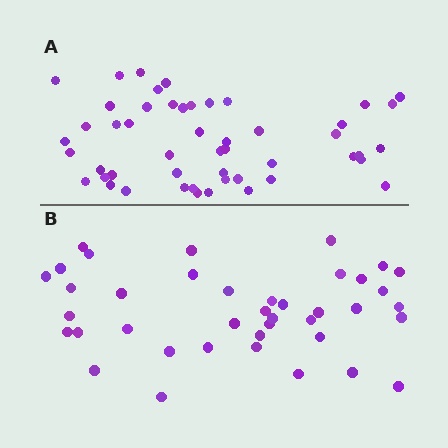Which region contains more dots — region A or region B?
Region A (the top region) has more dots.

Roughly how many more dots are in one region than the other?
Region A has roughly 10 or so more dots than region B.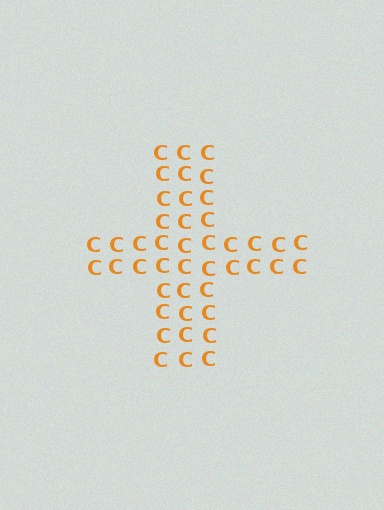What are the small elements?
The small elements are letter C's.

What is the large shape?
The large shape is a cross.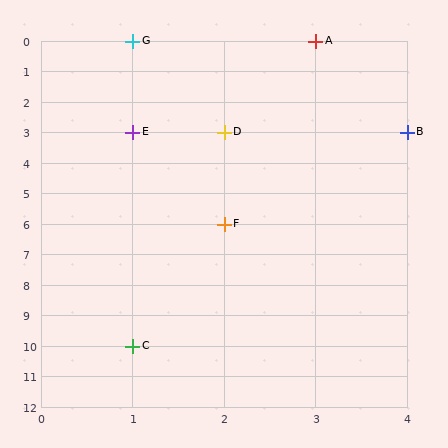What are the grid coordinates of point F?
Point F is at grid coordinates (2, 6).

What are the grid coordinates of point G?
Point G is at grid coordinates (1, 0).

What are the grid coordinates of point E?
Point E is at grid coordinates (1, 3).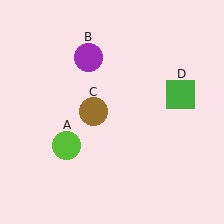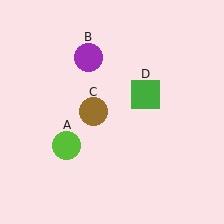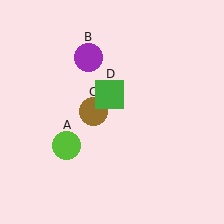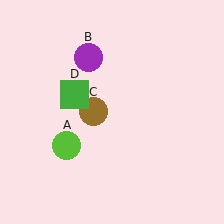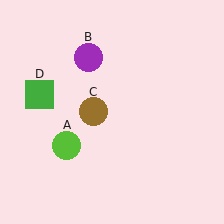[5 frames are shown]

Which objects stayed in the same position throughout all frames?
Lime circle (object A) and purple circle (object B) and brown circle (object C) remained stationary.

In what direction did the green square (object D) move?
The green square (object D) moved left.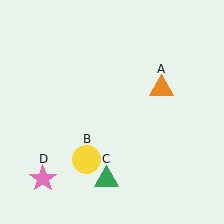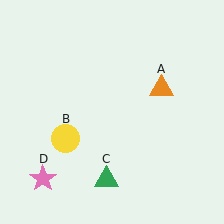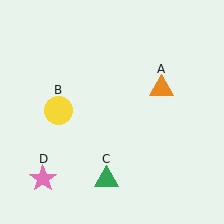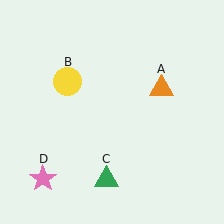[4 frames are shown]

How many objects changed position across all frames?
1 object changed position: yellow circle (object B).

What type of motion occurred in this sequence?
The yellow circle (object B) rotated clockwise around the center of the scene.